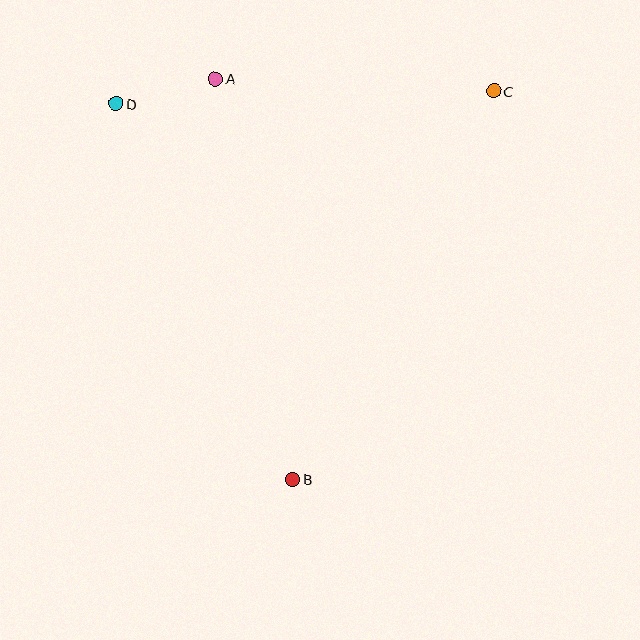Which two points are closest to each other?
Points A and D are closest to each other.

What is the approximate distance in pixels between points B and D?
The distance between B and D is approximately 415 pixels.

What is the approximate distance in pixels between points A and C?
The distance between A and C is approximately 279 pixels.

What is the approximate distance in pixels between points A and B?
The distance between A and B is approximately 408 pixels.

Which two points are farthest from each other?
Points B and C are farthest from each other.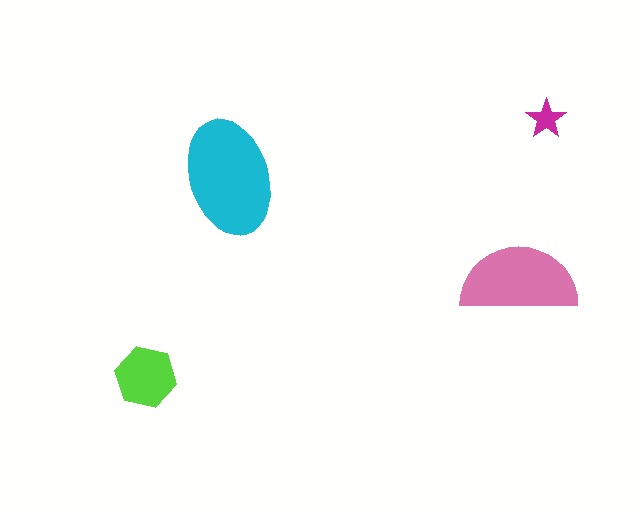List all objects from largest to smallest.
The cyan ellipse, the pink semicircle, the lime hexagon, the magenta star.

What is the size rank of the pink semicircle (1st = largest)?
2nd.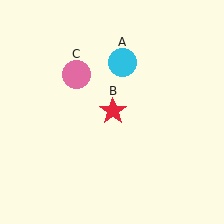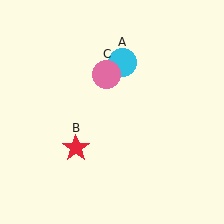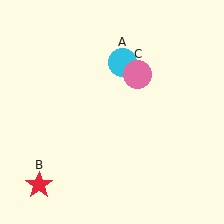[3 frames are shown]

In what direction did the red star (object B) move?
The red star (object B) moved down and to the left.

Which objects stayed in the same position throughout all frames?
Cyan circle (object A) remained stationary.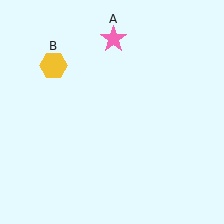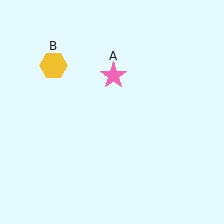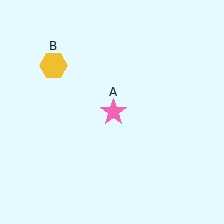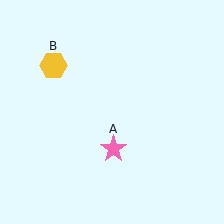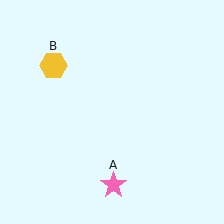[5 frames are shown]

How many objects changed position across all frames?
1 object changed position: pink star (object A).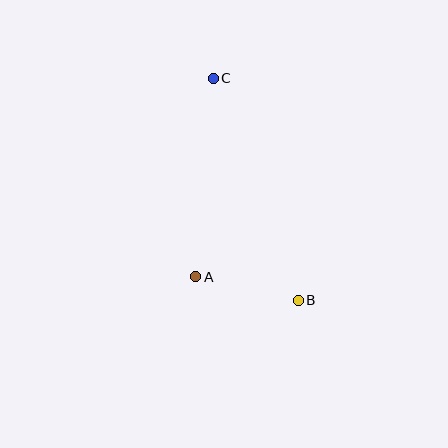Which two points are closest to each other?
Points A and B are closest to each other.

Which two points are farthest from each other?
Points B and C are farthest from each other.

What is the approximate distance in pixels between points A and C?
The distance between A and C is approximately 199 pixels.